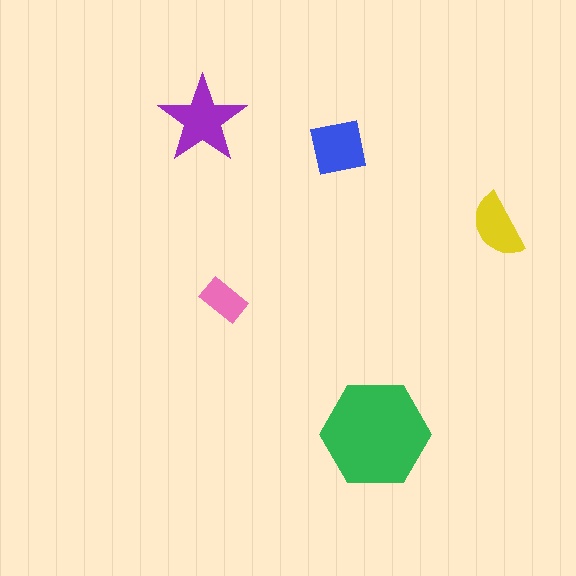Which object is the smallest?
The pink rectangle.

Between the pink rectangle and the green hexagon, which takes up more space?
The green hexagon.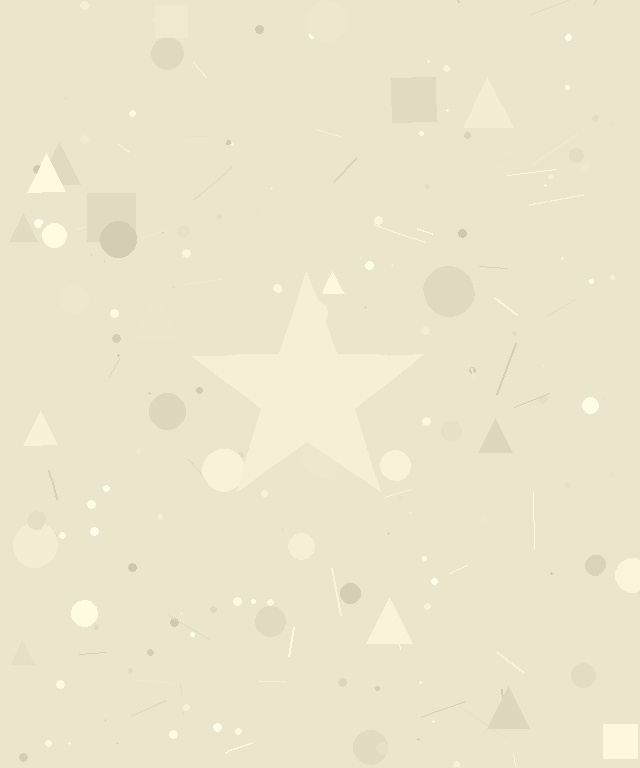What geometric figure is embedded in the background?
A star is embedded in the background.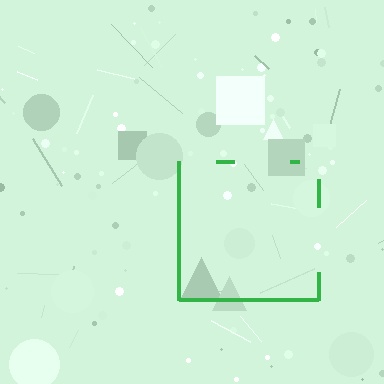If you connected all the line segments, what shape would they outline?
They would outline a square.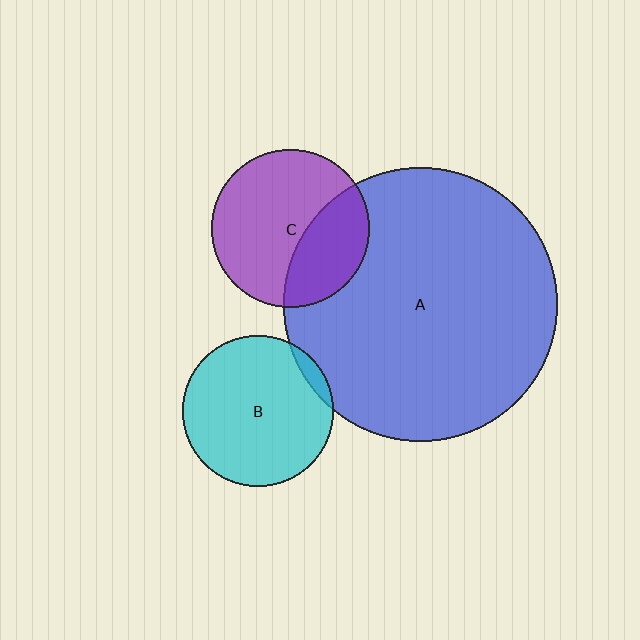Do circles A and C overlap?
Yes.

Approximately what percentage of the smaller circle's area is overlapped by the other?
Approximately 35%.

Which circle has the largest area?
Circle A (blue).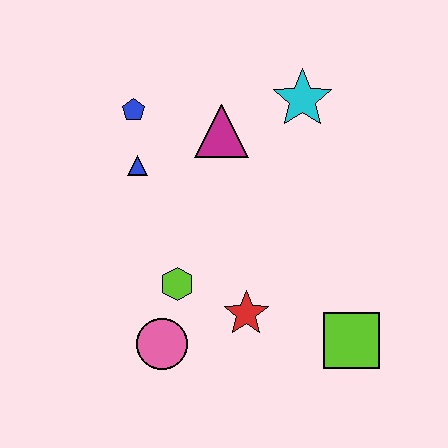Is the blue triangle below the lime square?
No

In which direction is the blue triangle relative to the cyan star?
The blue triangle is to the left of the cyan star.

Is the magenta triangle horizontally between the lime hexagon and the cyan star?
Yes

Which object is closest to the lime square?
The red star is closest to the lime square.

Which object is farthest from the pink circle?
The cyan star is farthest from the pink circle.